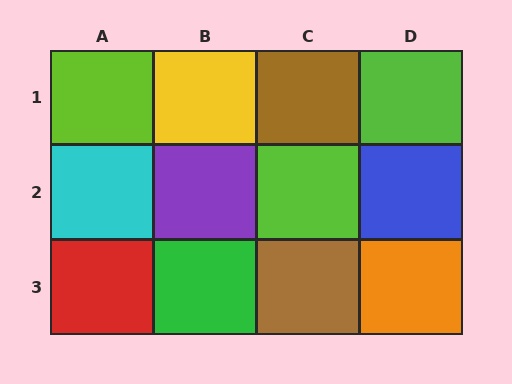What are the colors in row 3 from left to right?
Red, green, brown, orange.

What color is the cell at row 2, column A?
Cyan.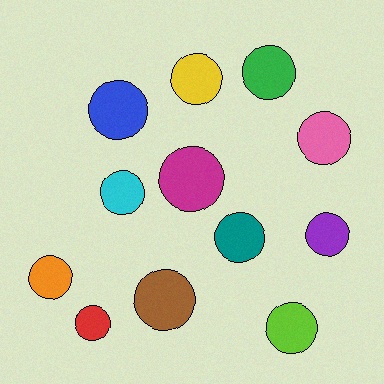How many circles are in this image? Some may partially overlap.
There are 12 circles.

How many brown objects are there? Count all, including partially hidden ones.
There is 1 brown object.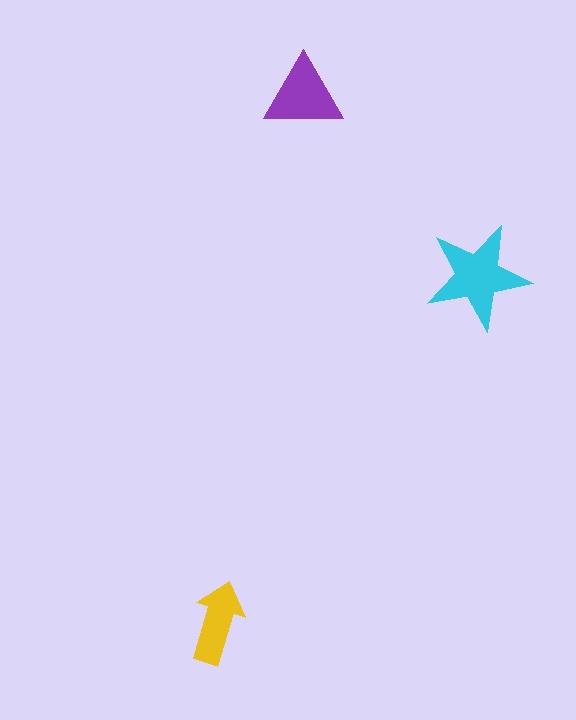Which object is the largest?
The cyan star.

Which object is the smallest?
The yellow arrow.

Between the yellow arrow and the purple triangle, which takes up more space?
The purple triangle.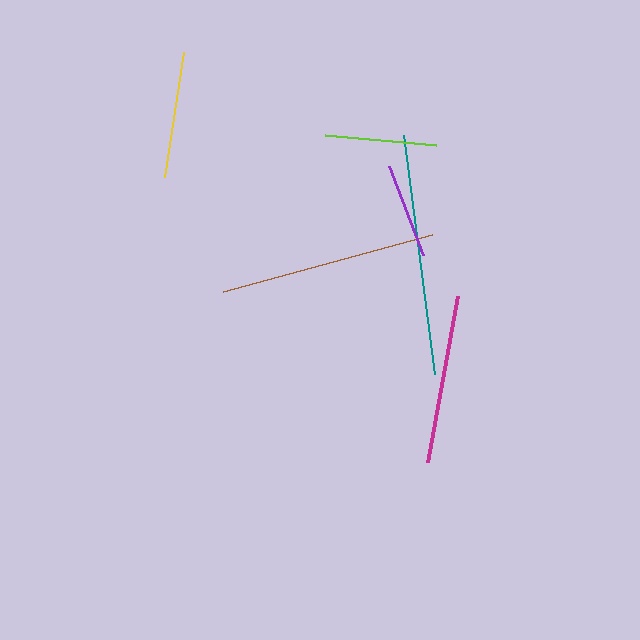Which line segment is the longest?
The teal line is the longest at approximately 241 pixels.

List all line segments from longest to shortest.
From longest to shortest: teal, brown, magenta, yellow, lime, purple.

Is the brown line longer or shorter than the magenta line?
The brown line is longer than the magenta line.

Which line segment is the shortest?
The purple line is the shortest at approximately 95 pixels.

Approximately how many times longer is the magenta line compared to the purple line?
The magenta line is approximately 1.8 times the length of the purple line.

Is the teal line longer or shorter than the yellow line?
The teal line is longer than the yellow line.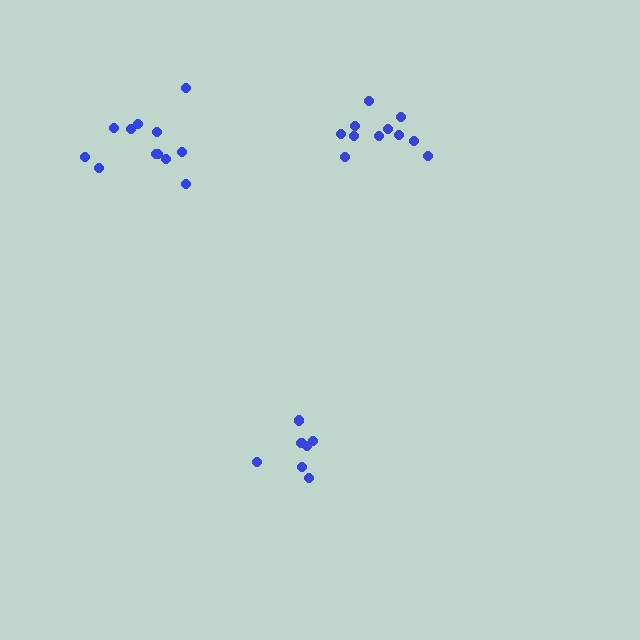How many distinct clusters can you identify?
There are 3 distinct clusters.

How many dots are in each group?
Group 1: 11 dots, Group 2: 12 dots, Group 3: 7 dots (30 total).